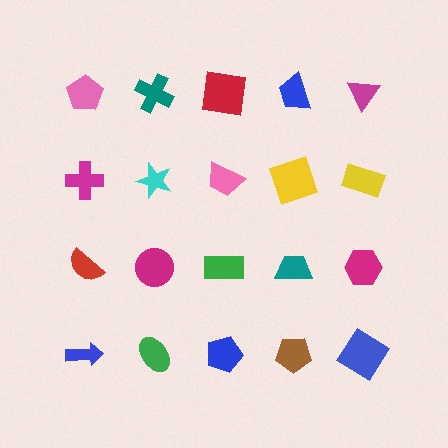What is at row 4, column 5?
A blue diamond.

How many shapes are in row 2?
5 shapes.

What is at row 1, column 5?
A magenta triangle.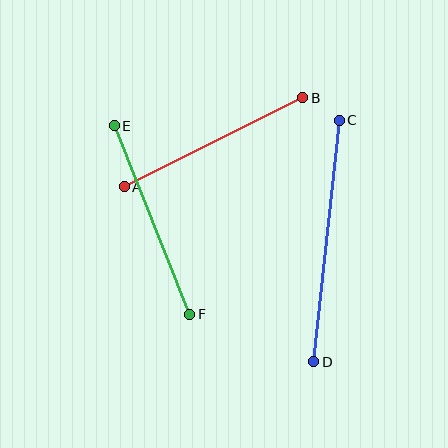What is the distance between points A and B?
The distance is approximately 199 pixels.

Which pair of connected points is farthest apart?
Points C and D are farthest apart.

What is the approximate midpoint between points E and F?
The midpoint is at approximately (152, 220) pixels.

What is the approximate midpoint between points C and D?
The midpoint is at approximately (327, 241) pixels.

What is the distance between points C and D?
The distance is approximately 243 pixels.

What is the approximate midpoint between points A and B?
The midpoint is at approximately (214, 142) pixels.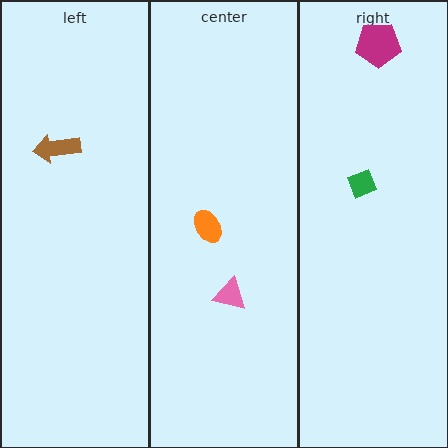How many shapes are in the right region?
2.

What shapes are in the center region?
The pink triangle, the orange ellipse.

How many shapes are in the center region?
2.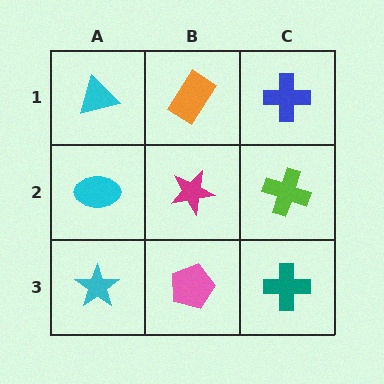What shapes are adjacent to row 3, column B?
A magenta star (row 2, column B), a cyan star (row 3, column A), a teal cross (row 3, column C).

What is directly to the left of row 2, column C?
A magenta star.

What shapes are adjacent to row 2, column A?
A cyan triangle (row 1, column A), a cyan star (row 3, column A), a magenta star (row 2, column B).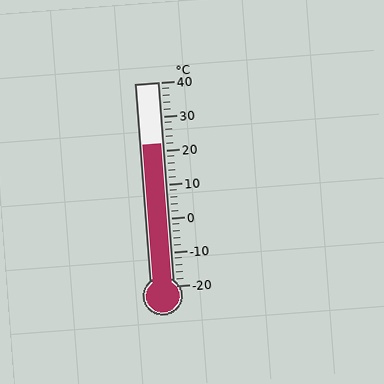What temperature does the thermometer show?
The thermometer shows approximately 22°C.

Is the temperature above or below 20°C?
The temperature is above 20°C.